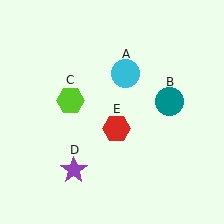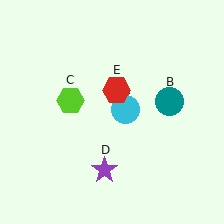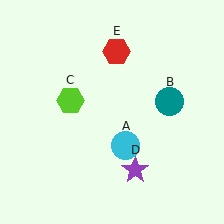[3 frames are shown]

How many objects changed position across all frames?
3 objects changed position: cyan circle (object A), purple star (object D), red hexagon (object E).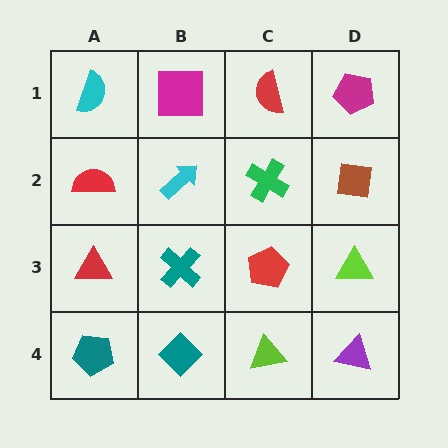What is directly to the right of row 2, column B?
A green cross.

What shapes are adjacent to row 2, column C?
A red semicircle (row 1, column C), a red pentagon (row 3, column C), a cyan arrow (row 2, column B), a brown square (row 2, column D).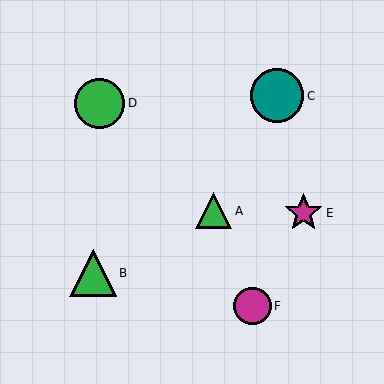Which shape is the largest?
The teal circle (labeled C) is the largest.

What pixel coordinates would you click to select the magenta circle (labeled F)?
Click at (252, 306) to select the magenta circle F.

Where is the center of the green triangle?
The center of the green triangle is at (93, 273).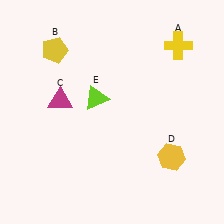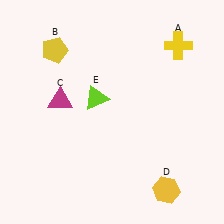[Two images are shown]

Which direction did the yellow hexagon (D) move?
The yellow hexagon (D) moved down.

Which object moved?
The yellow hexagon (D) moved down.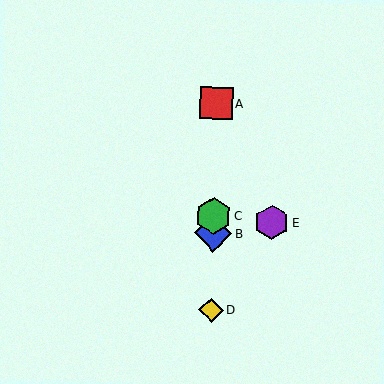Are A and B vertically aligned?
Yes, both are at x≈216.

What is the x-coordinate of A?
Object A is at x≈216.